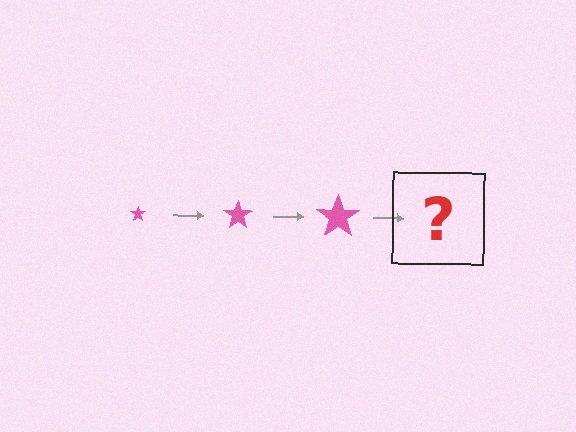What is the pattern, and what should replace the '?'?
The pattern is that the star gets progressively larger each step. The '?' should be a pink star, larger than the previous one.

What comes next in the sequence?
The next element should be a pink star, larger than the previous one.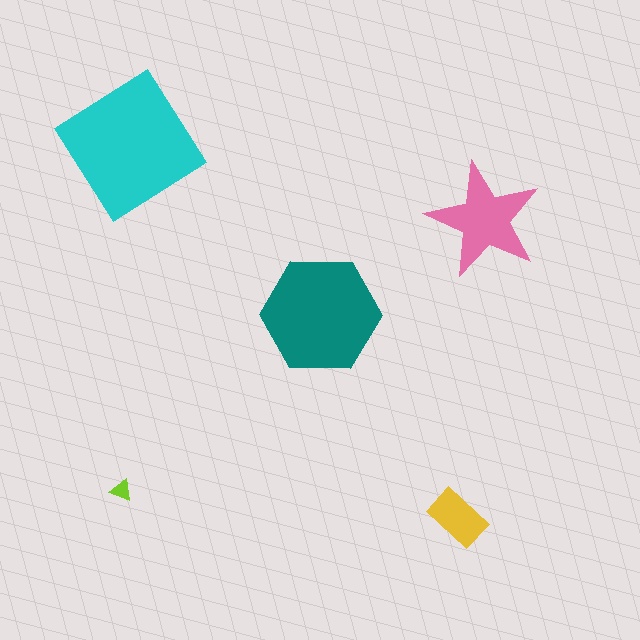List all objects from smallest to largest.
The lime triangle, the yellow rectangle, the pink star, the teal hexagon, the cyan diamond.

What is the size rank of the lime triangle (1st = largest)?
5th.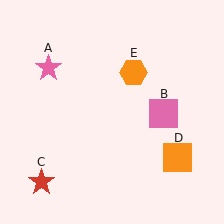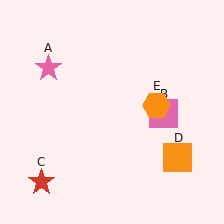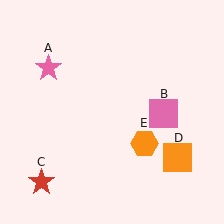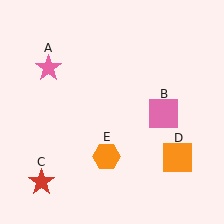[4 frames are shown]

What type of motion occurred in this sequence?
The orange hexagon (object E) rotated clockwise around the center of the scene.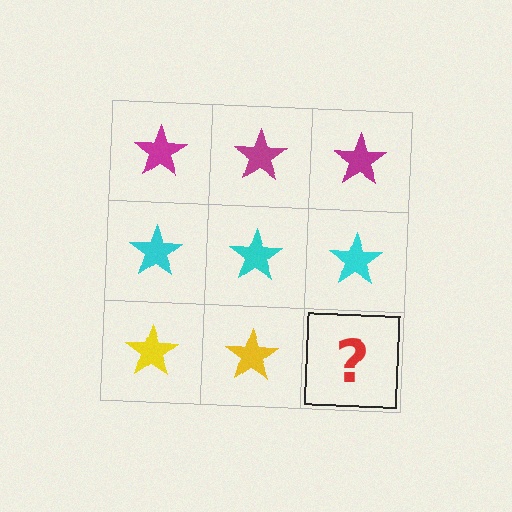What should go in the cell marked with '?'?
The missing cell should contain a yellow star.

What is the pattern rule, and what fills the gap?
The rule is that each row has a consistent color. The gap should be filled with a yellow star.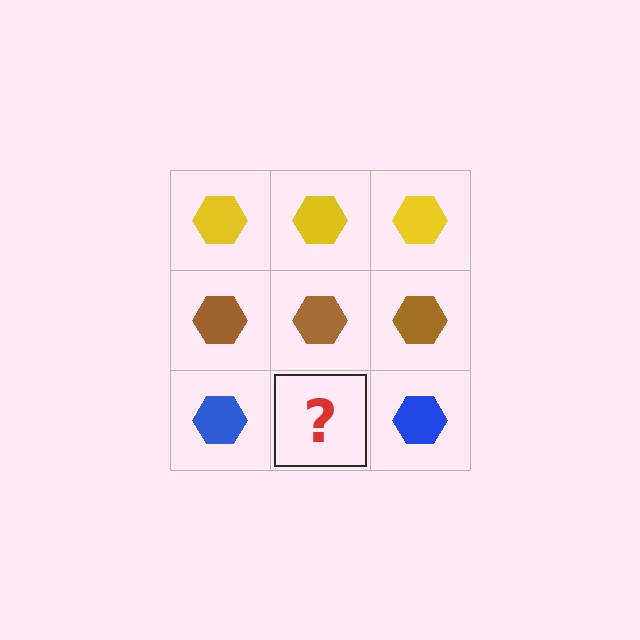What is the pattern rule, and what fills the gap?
The rule is that each row has a consistent color. The gap should be filled with a blue hexagon.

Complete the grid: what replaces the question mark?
The question mark should be replaced with a blue hexagon.